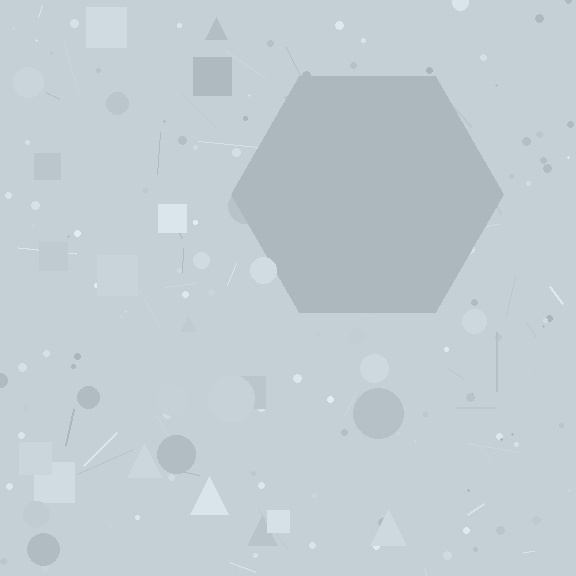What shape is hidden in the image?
A hexagon is hidden in the image.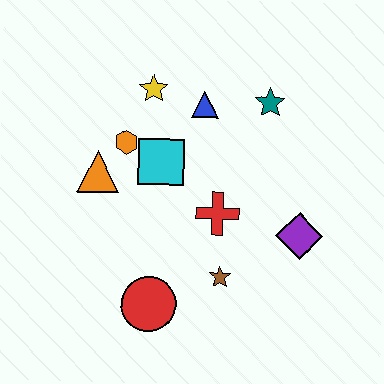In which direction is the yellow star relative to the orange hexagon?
The yellow star is above the orange hexagon.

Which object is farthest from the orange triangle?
The purple diamond is farthest from the orange triangle.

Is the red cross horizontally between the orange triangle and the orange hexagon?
No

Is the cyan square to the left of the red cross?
Yes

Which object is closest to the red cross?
The brown star is closest to the red cross.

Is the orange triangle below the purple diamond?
No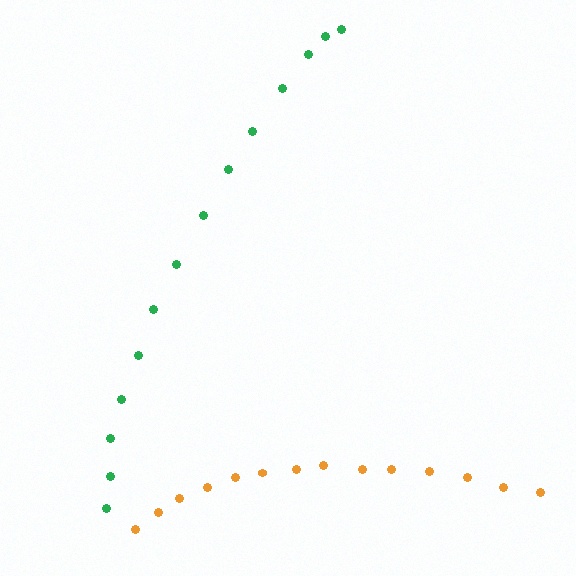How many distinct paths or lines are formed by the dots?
There are 2 distinct paths.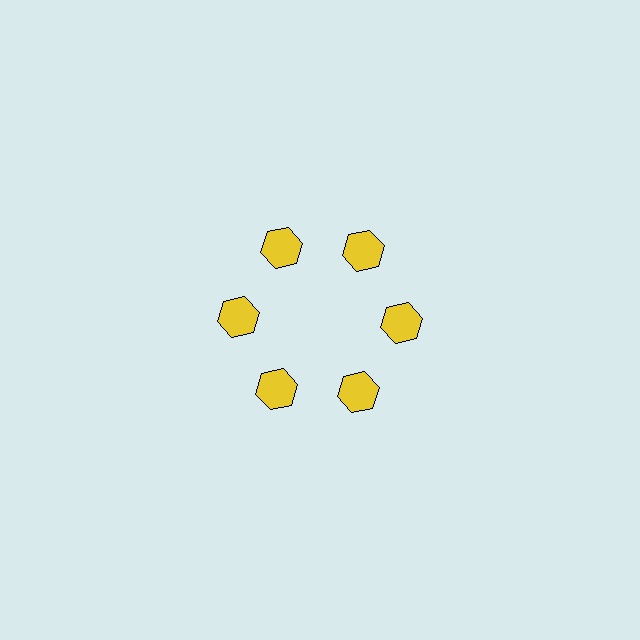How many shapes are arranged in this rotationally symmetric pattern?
There are 6 shapes, arranged in 6 groups of 1.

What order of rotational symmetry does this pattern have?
This pattern has 6-fold rotational symmetry.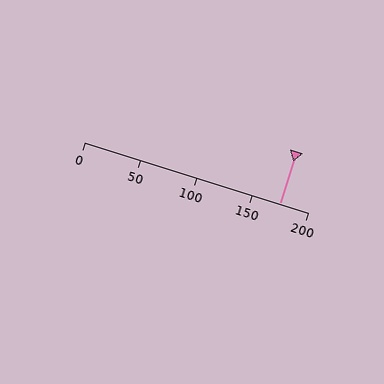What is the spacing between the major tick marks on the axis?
The major ticks are spaced 50 apart.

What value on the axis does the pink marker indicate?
The marker indicates approximately 175.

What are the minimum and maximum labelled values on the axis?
The axis runs from 0 to 200.